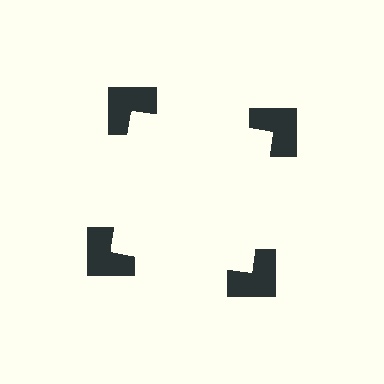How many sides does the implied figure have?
4 sides.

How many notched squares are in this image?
There are 4 — one at each vertex of the illusory square.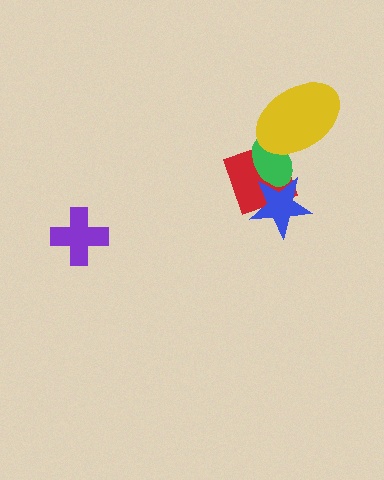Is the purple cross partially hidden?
No, no other shape covers it.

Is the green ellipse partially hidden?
Yes, it is partially covered by another shape.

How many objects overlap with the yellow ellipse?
1 object overlaps with the yellow ellipse.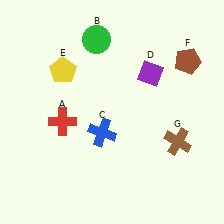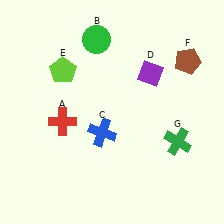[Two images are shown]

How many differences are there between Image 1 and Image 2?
There are 2 differences between the two images.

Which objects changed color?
E changed from yellow to lime. G changed from brown to green.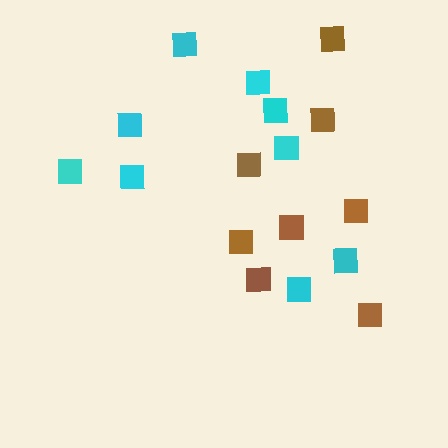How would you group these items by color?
There are 2 groups: one group of brown squares (8) and one group of cyan squares (9).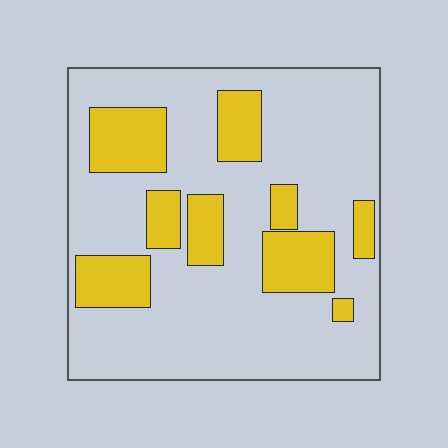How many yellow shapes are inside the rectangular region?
9.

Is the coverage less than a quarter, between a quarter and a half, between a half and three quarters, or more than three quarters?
Between a quarter and a half.